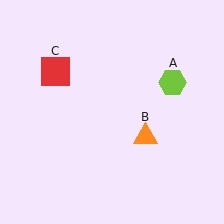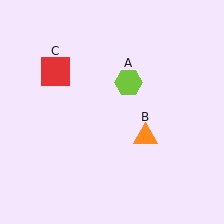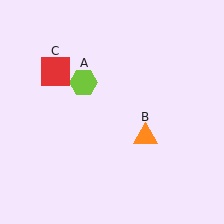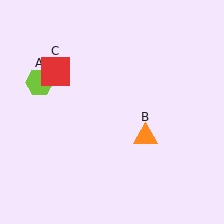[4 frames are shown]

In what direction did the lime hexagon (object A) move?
The lime hexagon (object A) moved left.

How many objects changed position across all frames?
1 object changed position: lime hexagon (object A).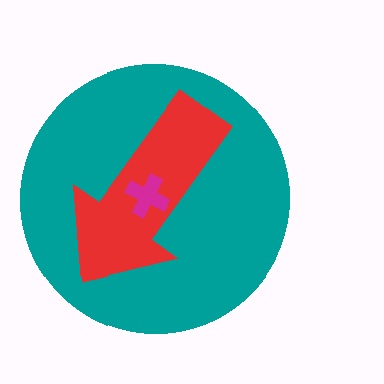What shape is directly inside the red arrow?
The magenta cross.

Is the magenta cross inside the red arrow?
Yes.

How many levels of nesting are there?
3.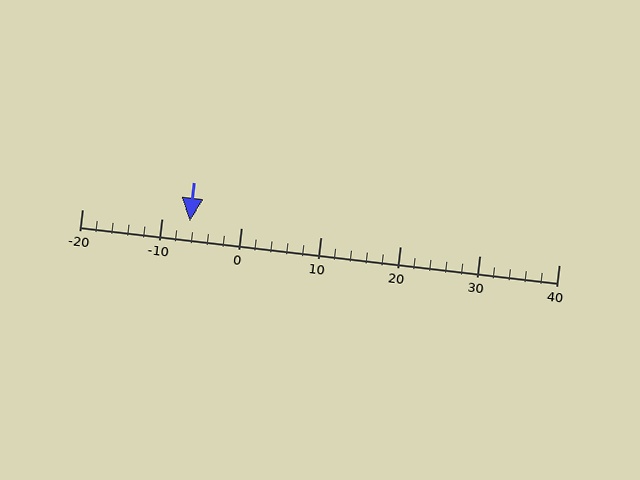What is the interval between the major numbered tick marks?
The major tick marks are spaced 10 units apart.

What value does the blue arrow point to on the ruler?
The blue arrow points to approximately -6.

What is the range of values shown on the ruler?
The ruler shows values from -20 to 40.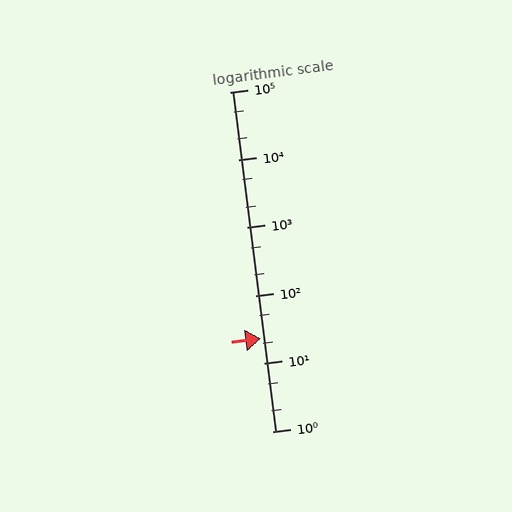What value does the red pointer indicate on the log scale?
The pointer indicates approximately 23.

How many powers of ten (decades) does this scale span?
The scale spans 5 decades, from 1 to 100000.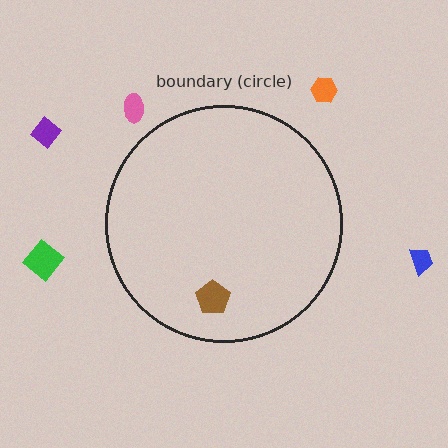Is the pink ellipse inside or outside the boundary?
Outside.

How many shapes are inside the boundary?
1 inside, 5 outside.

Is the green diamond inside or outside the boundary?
Outside.